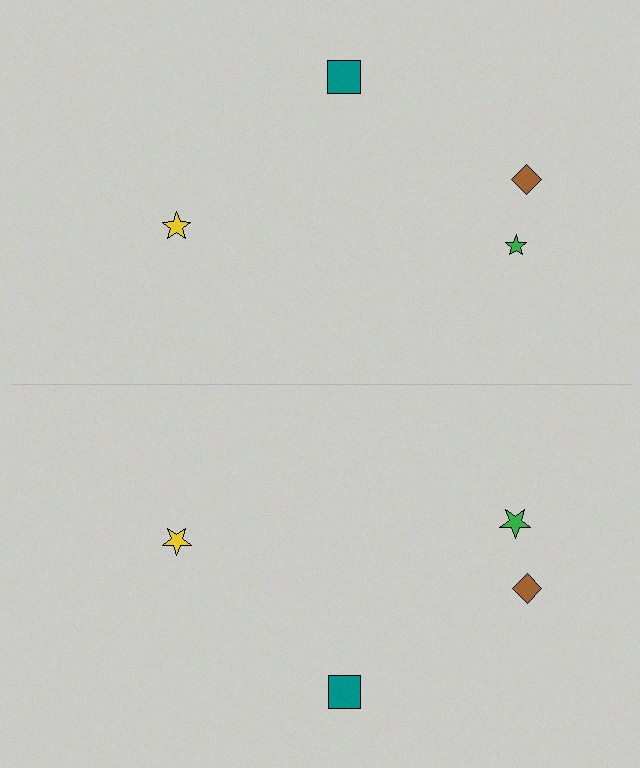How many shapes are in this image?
There are 8 shapes in this image.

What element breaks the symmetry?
The green star on the bottom side has a different size than its mirror counterpart.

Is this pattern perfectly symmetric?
No, the pattern is not perfectly symmetric. The green star on the bottom side has a different size than its mirror counterpart.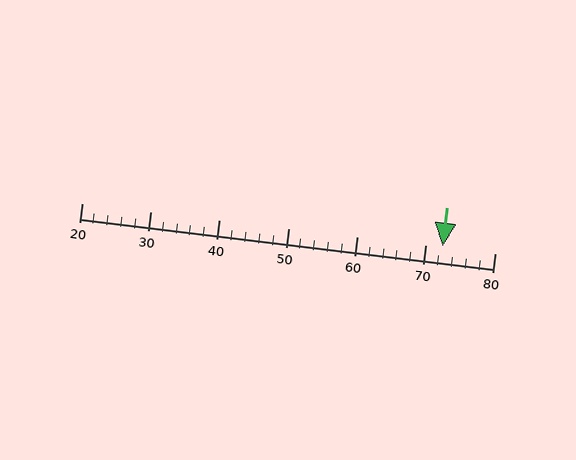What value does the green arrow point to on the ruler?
The green arrow points to approximately 72.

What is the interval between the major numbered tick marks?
The major tick marks are spaced 10 units apart.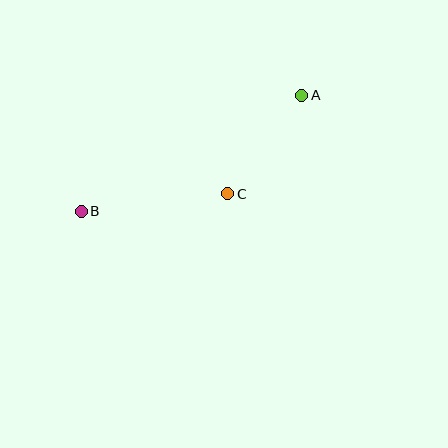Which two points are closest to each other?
Points A and C are closest to each other.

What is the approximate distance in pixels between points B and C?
The distance between B and C is approximately 148 pixels.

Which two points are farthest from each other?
Points A and B are farthest from each other.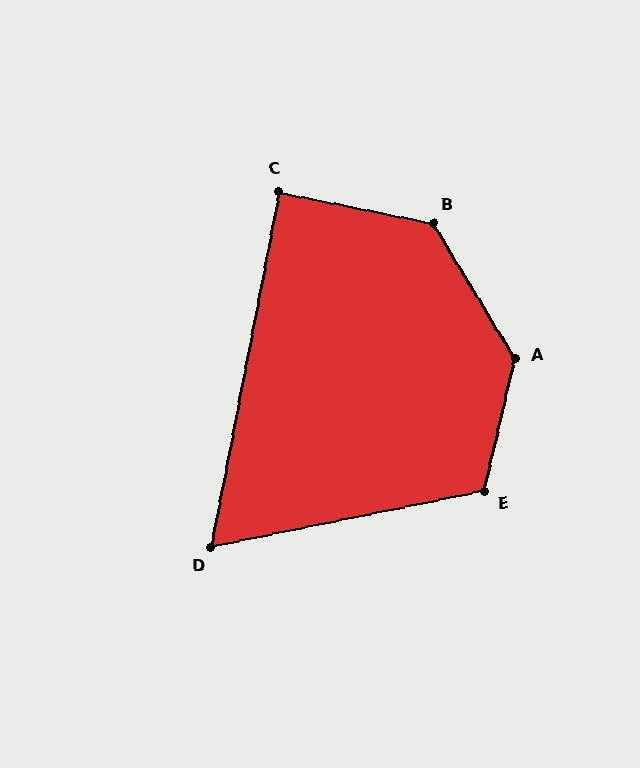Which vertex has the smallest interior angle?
D, at approximately 68 degrees.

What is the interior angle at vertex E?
Approximately 114 degrees (obtuse).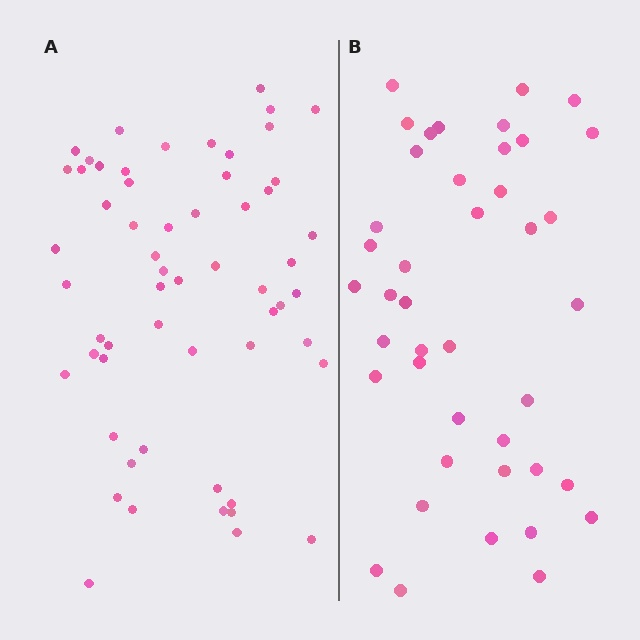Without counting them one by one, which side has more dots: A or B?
Region A (the left region) has more dots.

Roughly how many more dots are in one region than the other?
Region A has approximately 15 more dots than region B.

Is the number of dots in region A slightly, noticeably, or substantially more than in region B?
Region A has noticeably more, but not dramatically so. The ratio is roughly 1.4 to 1.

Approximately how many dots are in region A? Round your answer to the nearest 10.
About 60 dots. (The exact count is 58, which rounds to 60.)